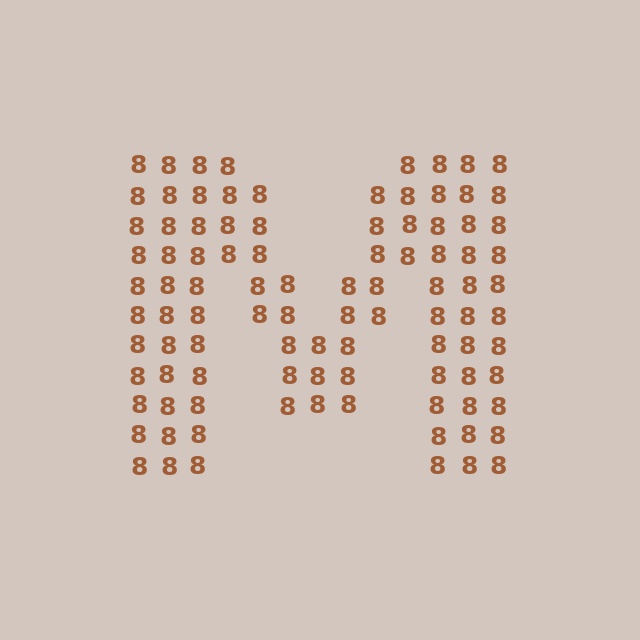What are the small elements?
The small elements are digit 8's.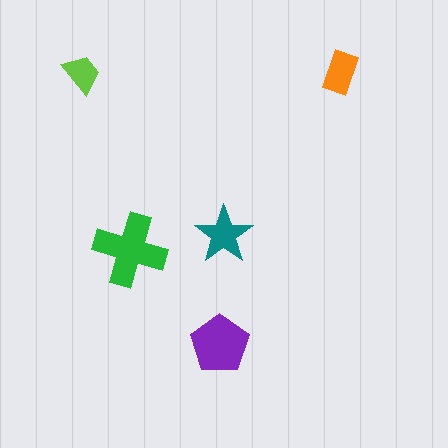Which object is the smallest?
The lime trapezoid.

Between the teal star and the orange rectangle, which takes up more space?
The teal star.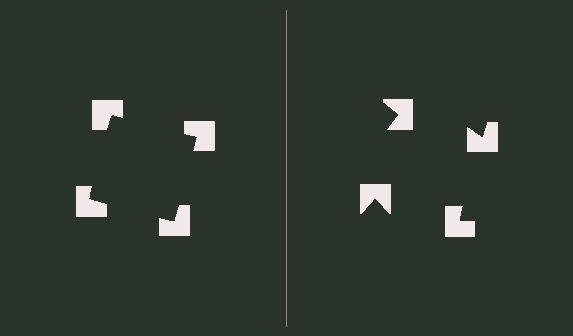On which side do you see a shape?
An illusory square appears on the left side. On the right side the wedge cuts are rotated, so no coherent shape forms.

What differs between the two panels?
The notched squares are positioned identically on both sides; only the wedge orientations differ. On the left they align to a square; on the right they are misaligned.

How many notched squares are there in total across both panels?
8 — 4 on each side.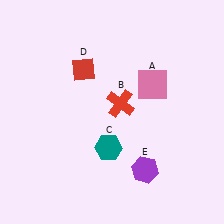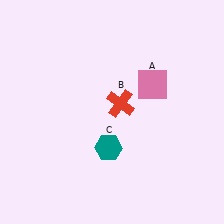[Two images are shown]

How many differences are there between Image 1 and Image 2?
There are 2 differences between the two images.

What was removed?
The purple hexagon (E), the red diamond (D) were removed in Image 2.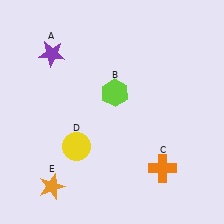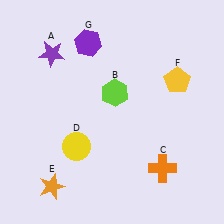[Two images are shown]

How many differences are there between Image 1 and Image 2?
There are 2 differences between the two images.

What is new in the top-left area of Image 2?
A purple hexagon (G) was added in the top-left area of Image 2.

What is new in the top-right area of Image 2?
A yellow pentagon (F) was added in the top-right area of Image 2.